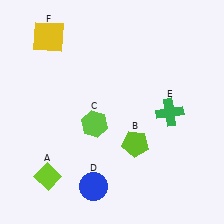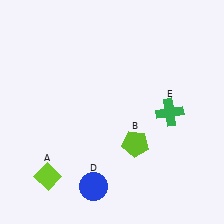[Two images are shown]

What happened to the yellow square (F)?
The yellow square (F) was removed in Image 2. It was in the top-left area of Image 1.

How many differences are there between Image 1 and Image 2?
There are 2 differences between the two images.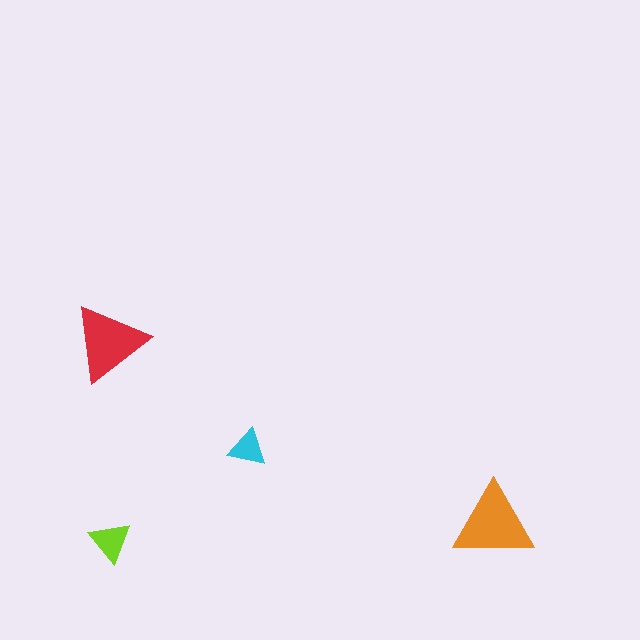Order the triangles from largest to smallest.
the orange one, the red one, the lime one, the cyan one.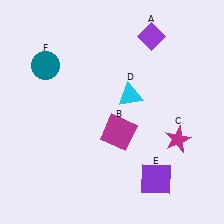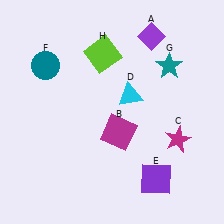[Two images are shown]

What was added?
A teal star (G), a lime square (H) were added in Image 2.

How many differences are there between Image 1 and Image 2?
There are 2 differences between the two images.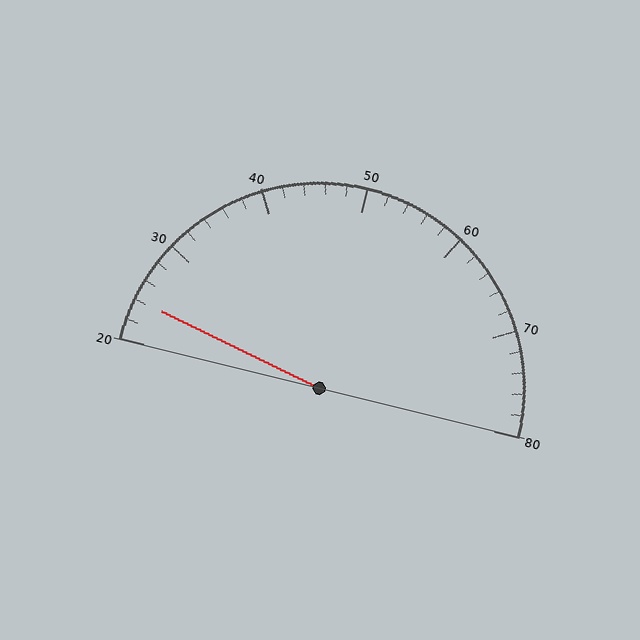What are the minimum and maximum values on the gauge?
The gauge ranges from 20 to 80.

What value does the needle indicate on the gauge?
The needle indicates approximately 24.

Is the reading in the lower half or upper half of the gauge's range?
The reading is in the lower half of the range (20 to 80).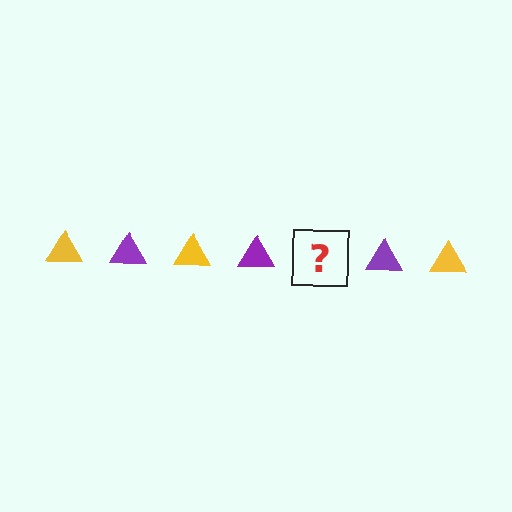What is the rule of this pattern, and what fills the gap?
The rule is that the pattern cycles through yellow, purple triangles. The gap should be filled with a yellow triangle.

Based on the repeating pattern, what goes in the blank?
The blank should be a yellow triangle.